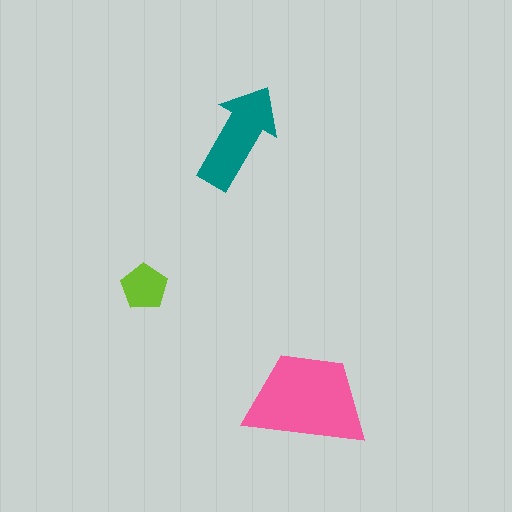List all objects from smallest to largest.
The lime pentagon, the teal arrow, the pink trapezoid.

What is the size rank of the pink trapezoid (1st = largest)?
1st.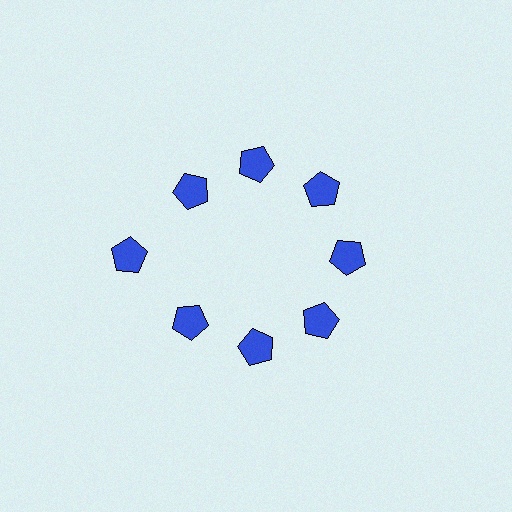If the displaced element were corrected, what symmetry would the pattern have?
It would have 8-fold rotational symmetry — the pattern would map onto itself every 45 degrees.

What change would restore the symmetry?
The symmetry would be restored by moving it inward, back onto the ring so that all 8 pentagons sit at equal angles and equal distance from the center.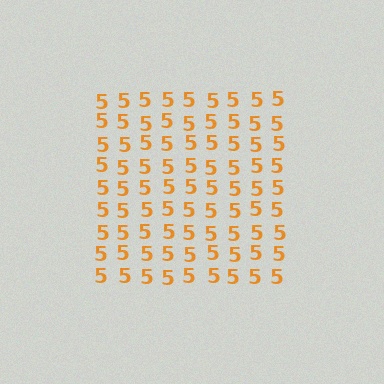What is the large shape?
The large shape is a square.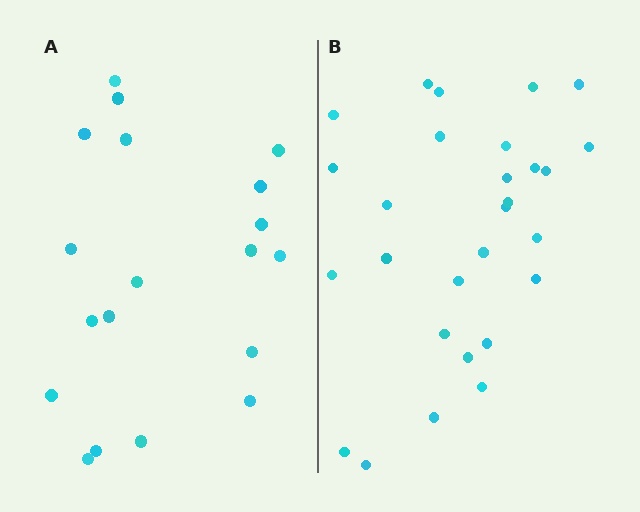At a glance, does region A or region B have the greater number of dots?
Region B (the right region) has more dots.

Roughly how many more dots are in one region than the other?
Region B has roughly 8 or so more dots than region A.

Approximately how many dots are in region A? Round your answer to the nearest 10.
About 20 dots. (The exact count is 19, which rounds to 20.)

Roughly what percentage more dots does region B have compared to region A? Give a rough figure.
About 45% more.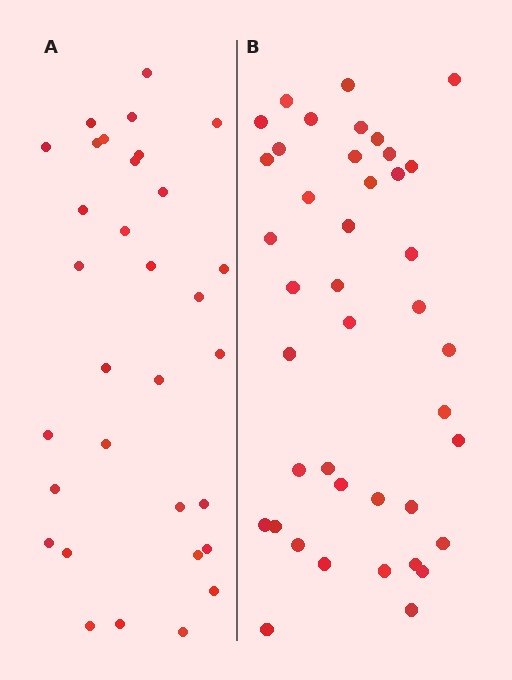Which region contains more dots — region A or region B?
Region B (the right region) has more dots.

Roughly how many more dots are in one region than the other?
Region B has roughly 8 or so more dots than region A.